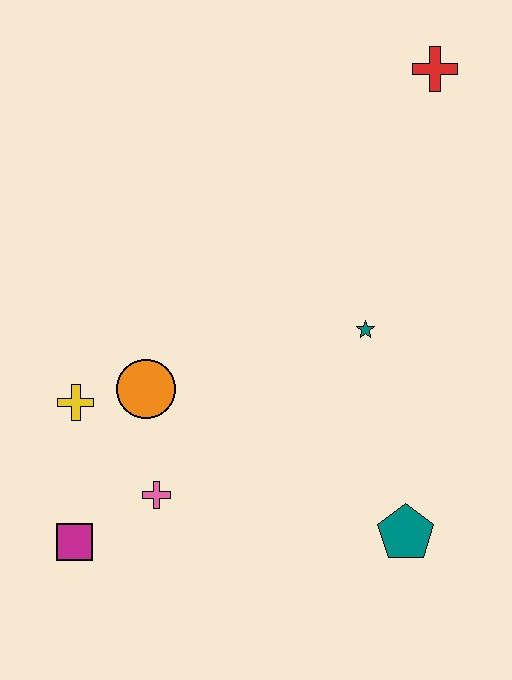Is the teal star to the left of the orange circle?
No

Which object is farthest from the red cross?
The magenta square is farthest from the red cross.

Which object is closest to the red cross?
The teal star is closest to the red cross.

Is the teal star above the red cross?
No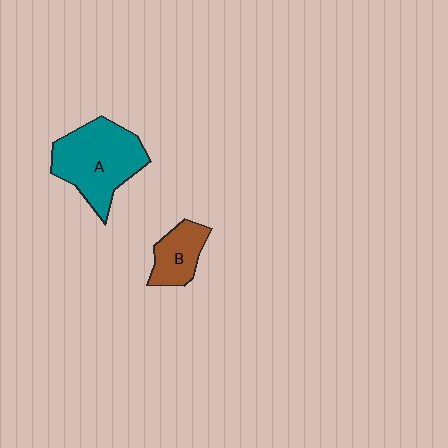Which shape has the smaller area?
Shape B (brown).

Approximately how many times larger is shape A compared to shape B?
Approximately 2.1 times.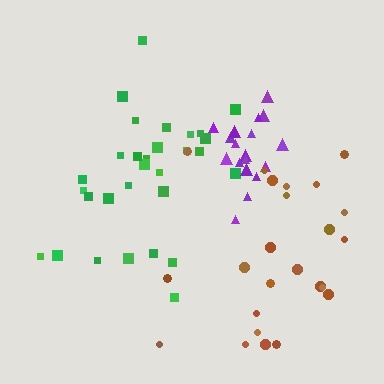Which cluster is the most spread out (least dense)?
Brown.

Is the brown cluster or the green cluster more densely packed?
Green.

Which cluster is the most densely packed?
Purple.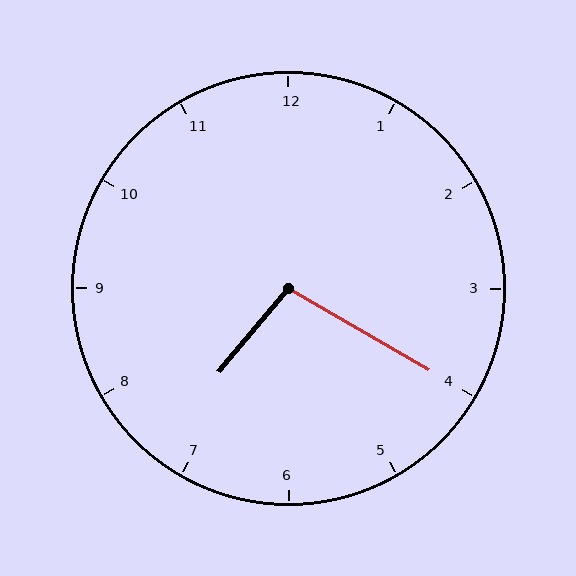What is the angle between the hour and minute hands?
Approximately 100 degrees.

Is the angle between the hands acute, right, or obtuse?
It is obtuse.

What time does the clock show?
7:20.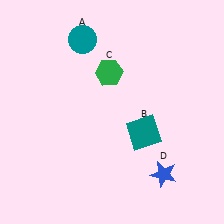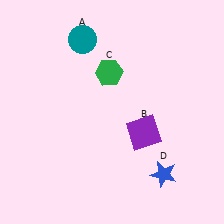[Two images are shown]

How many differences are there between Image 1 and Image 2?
There is 1 difference between the two images.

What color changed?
The square (B) changed from teal in Image 1 to purple in Image 2.